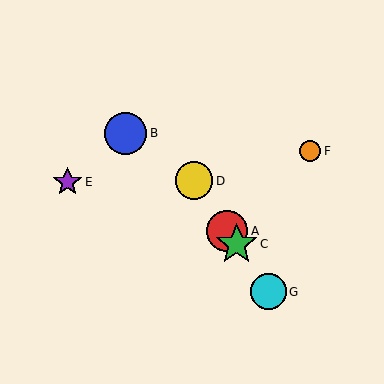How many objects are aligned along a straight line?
4 objects (A, C, D, G) are aligned along a straight line.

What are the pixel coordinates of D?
Object D is at (194, 181).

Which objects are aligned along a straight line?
Objects A, C, D, G are aligned along a straight line.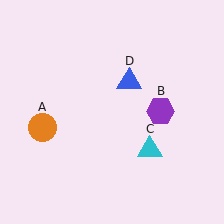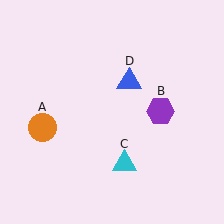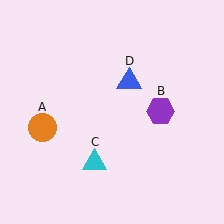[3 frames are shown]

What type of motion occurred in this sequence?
The cyan triangle (object C) rotated clockwise around the center of the scene.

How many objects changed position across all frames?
1 object changed position: cyan triangle (object C).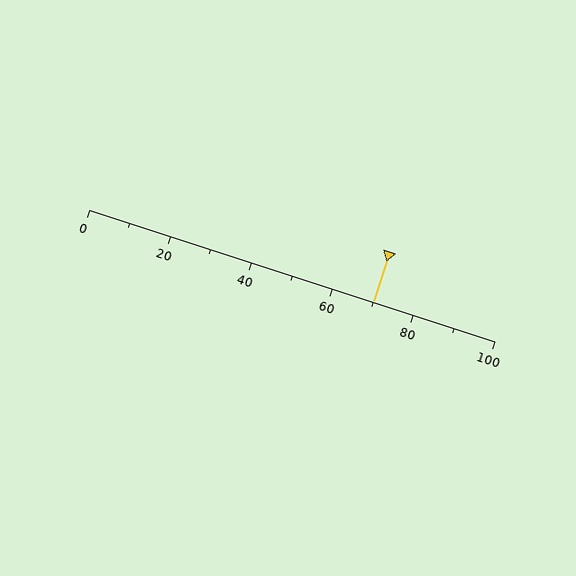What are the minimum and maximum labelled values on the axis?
The axis runs from 0 to 100.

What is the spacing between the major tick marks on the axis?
The major ticks are spaced 20 apart.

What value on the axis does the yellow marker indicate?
The marker indicates approximately 70.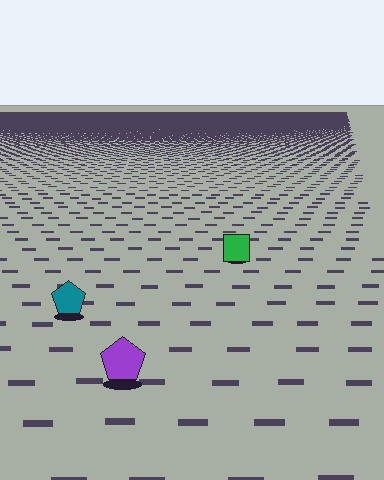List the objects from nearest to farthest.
From nearest to farthest: the purple pentagon, the teal pentagon, the green square.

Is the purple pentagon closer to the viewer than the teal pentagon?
Yes. The purple pentagon is closer — you can tell from the texture gradient: the ground texture is coarser near it.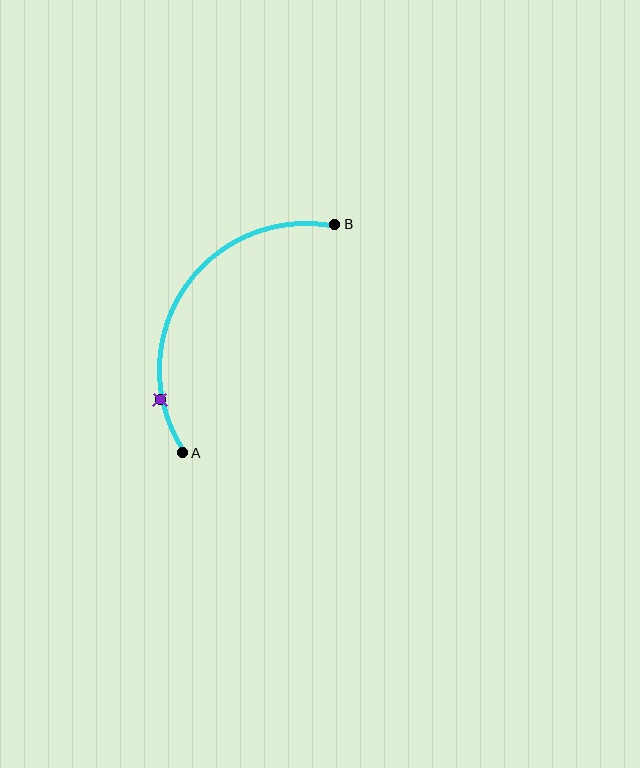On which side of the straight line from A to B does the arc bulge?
The arc bulges to the left of the straight line connecting A and B.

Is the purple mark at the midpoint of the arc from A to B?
No. The purple mark lies on the arc but is closer to endpoint A. The arc midpoint would be at the point on the curve equidistant along the arc from both A and B.